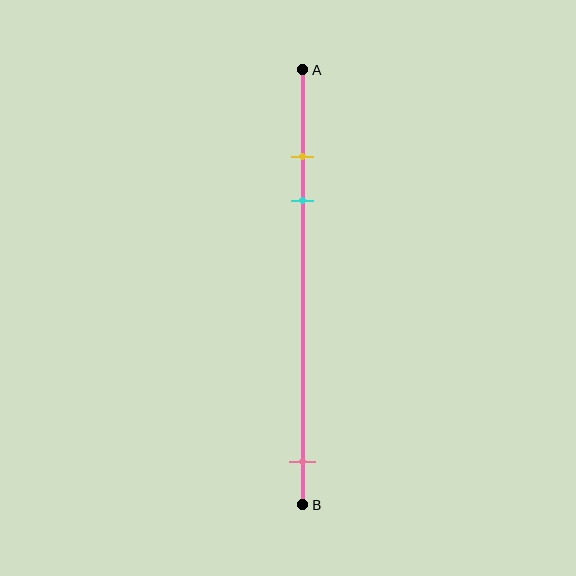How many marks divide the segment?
There are 3 marks dividing the segment.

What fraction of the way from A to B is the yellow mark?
The yellow mark is approximately 20% (0.2) of the way from A to B.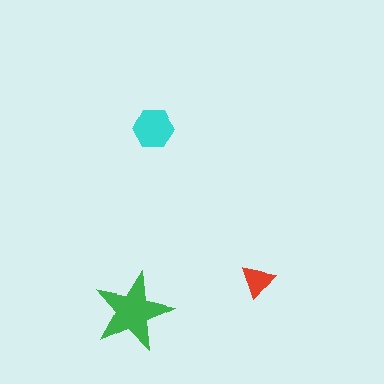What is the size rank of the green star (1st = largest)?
1st.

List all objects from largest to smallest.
The green star, the cyan hexagon, the red triangle.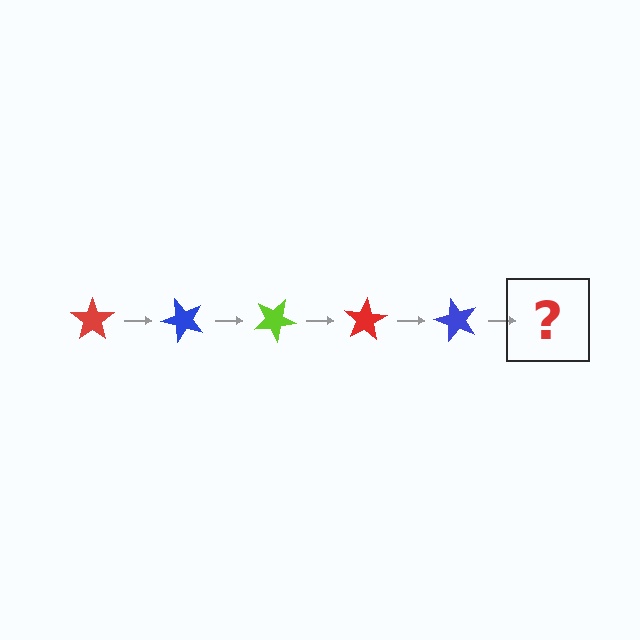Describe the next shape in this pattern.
It should be a lime star, rotated 250 degrees from the start.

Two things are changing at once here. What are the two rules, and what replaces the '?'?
The two rules are that it rotates 50 degrees each step and the color cycles through red, blue, and lime. The '?' should be a lime star, rotated 250 degrees from the start.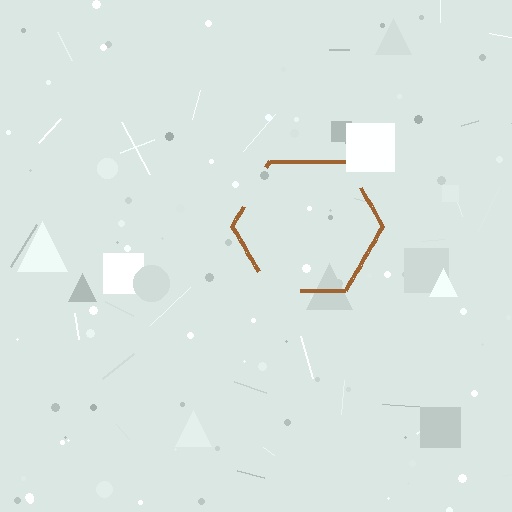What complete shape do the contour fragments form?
The contour fragments form a hexagon.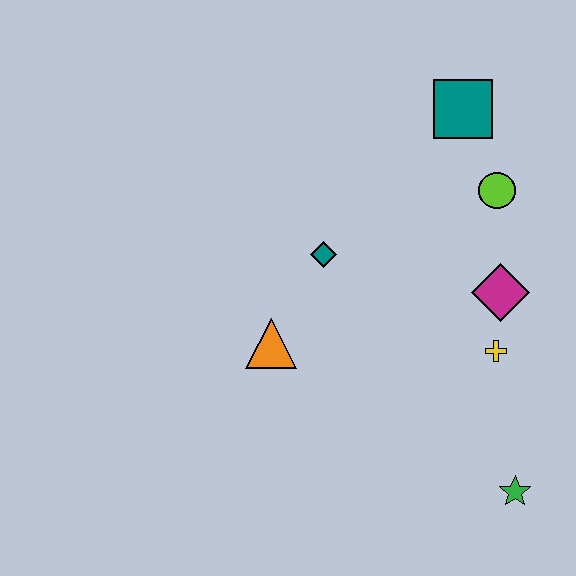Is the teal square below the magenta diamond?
No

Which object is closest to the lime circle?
The teal square is closest to the lime circle.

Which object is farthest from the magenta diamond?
The orange triangle is farthest from the magenta diamond.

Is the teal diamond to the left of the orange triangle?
No